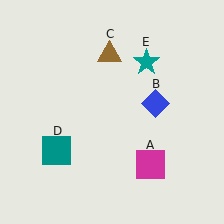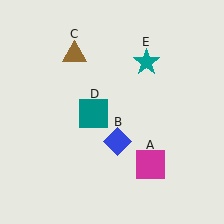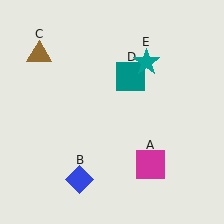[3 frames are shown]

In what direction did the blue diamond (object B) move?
The blue diamond (object B) moved down and to the left.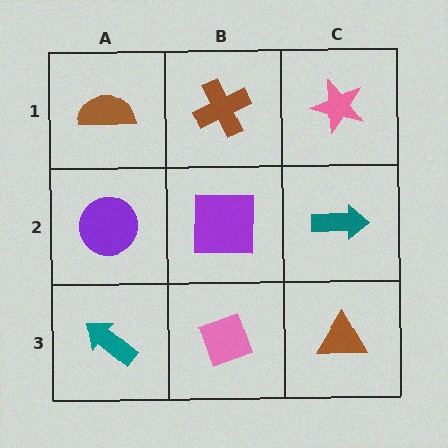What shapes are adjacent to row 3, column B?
A purple square (row 2, column B), a teal arrow (row 3, column A), a brown triangle (row 3, column C).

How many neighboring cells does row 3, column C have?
2.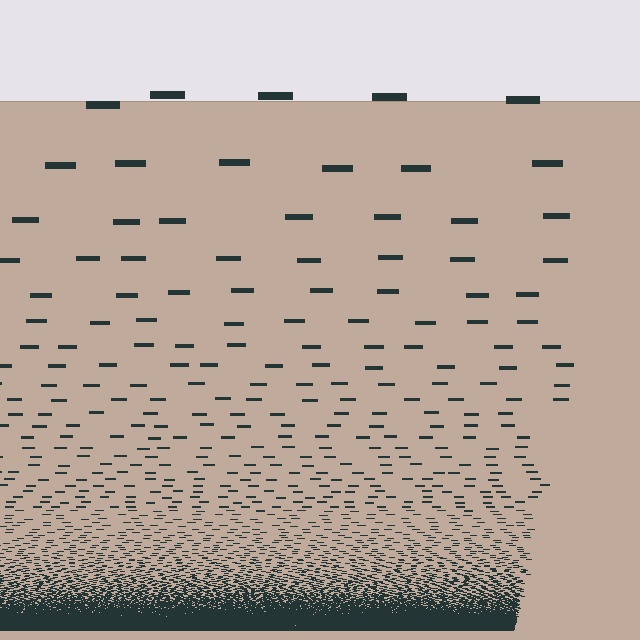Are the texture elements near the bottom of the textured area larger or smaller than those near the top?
Smaller. The gradient is inverted — elements near the bottom are smaller and denser.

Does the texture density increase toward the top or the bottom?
Density increases toward the bottom.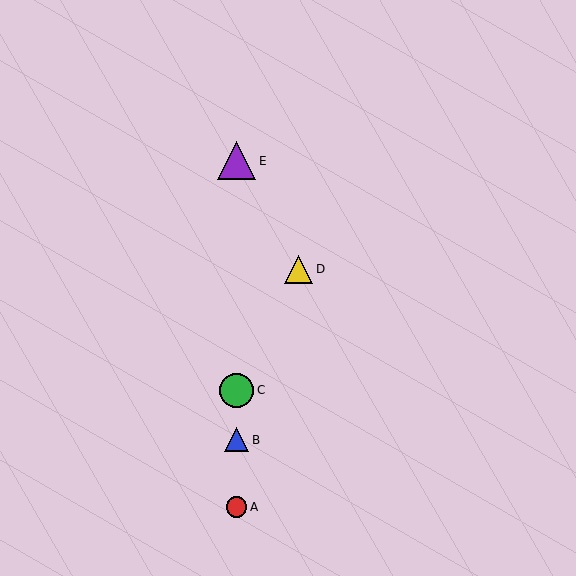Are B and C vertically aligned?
Yes, both are at x≈237.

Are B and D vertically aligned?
No, B is at x≈237 and D is at x≈298.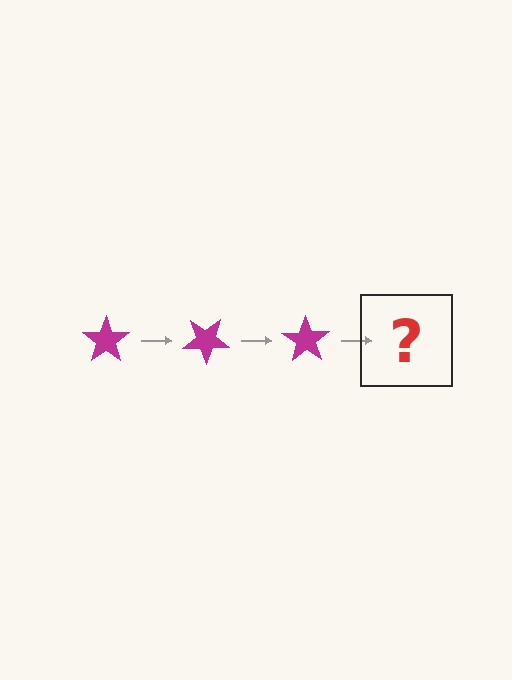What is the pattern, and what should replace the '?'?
The pattern is that the star rotates 35 degrees each step. The '?' should be a magenta star rotated 105 degrees.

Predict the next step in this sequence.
The next step is a magenta star rotated 105 degrees.